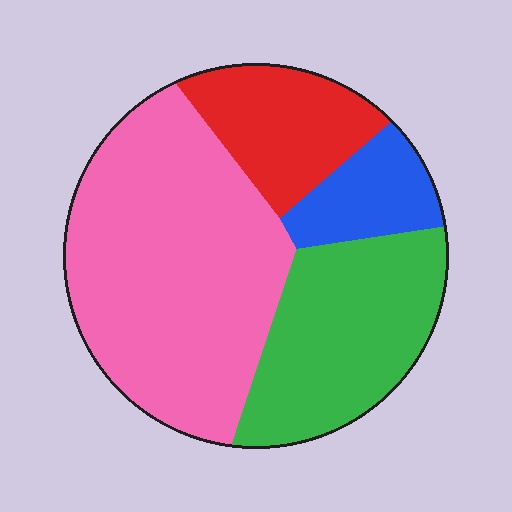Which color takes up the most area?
Pink, at roughly 50%.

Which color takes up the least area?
Blue, at roughly 10%.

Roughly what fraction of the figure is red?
Red covers about 15% of the figure.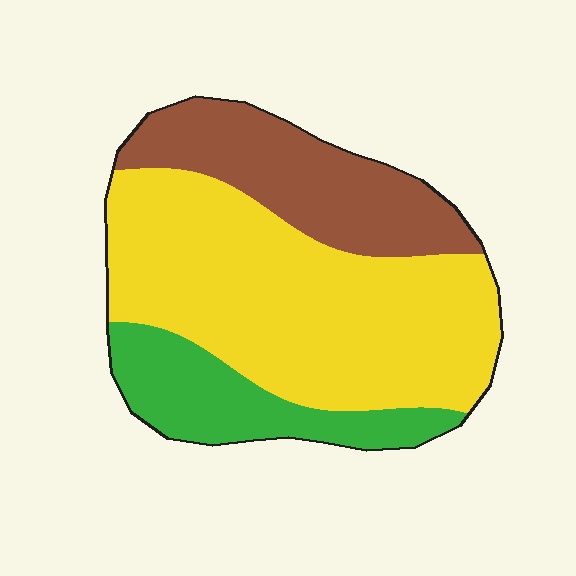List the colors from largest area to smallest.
From largest to smallest: yellow, brown, green.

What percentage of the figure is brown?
Brown covers 25% of the figure.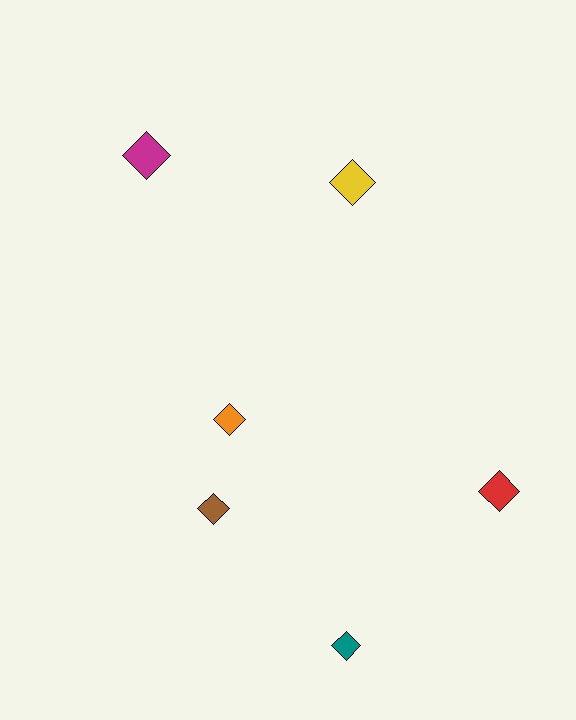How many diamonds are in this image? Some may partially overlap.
There are 6 diamonds.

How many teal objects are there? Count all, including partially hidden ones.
There is 1 teal object.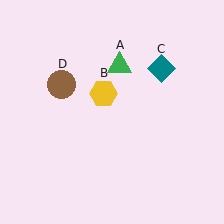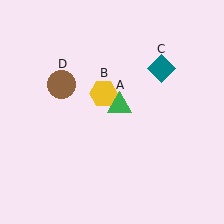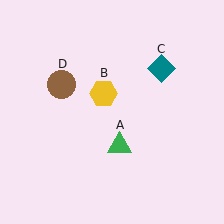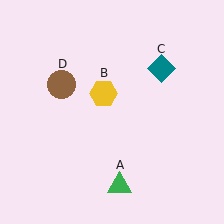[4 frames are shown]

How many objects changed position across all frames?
1 object changed position: green triangle (object A).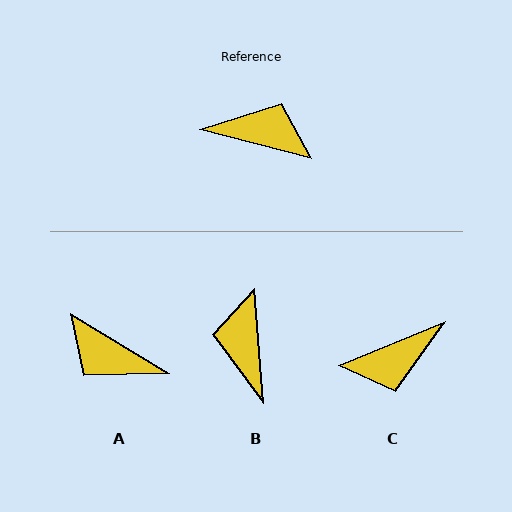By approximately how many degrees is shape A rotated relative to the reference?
Approximately 164 degrees counter-clockwise.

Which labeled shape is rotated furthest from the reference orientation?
A, about 164 degrees away.